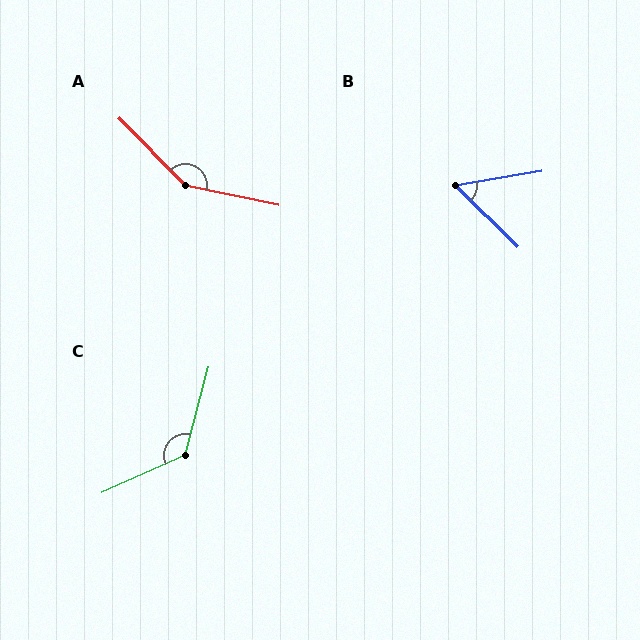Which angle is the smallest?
B, at approximately 54 degrees.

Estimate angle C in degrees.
Approximately 129 degrees.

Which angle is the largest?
A, at approximately 146 degrees.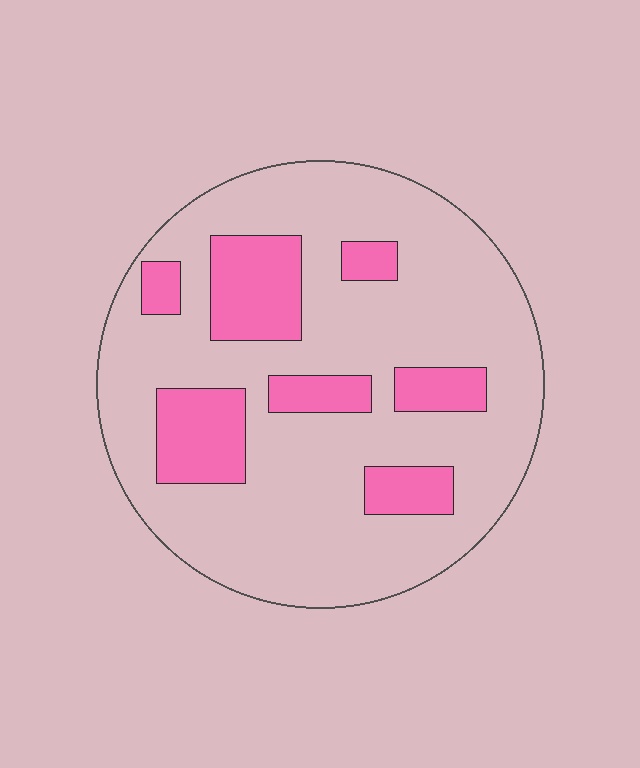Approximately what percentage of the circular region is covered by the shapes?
Approximately 20%.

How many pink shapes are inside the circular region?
7.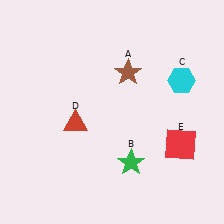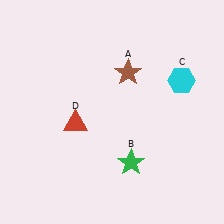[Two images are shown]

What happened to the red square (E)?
The red square (E) was removed in Image 2. It was in the bottom-right area of Image 1.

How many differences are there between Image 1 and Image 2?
There is 1 difference between the two images.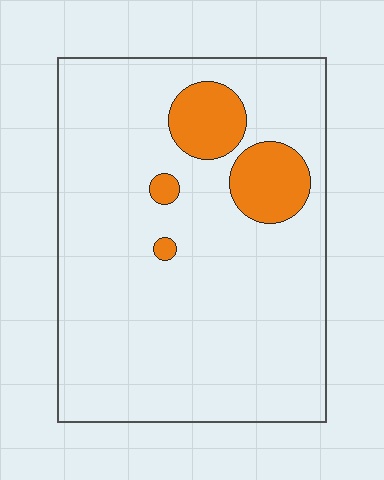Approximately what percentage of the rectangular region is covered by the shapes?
Approximately 10%.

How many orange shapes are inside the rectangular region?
4.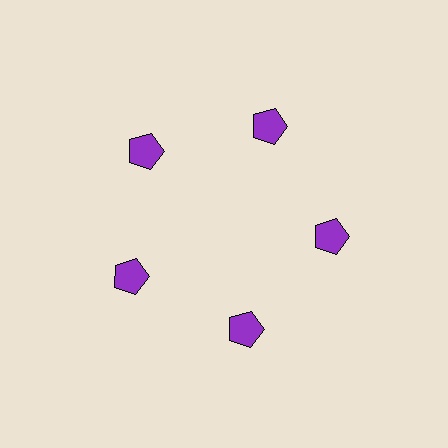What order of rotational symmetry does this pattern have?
This pattern has 5-fold rotational symmetry.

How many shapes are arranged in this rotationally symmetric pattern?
There are 5 shapes, arranged in 5 groups of 1.